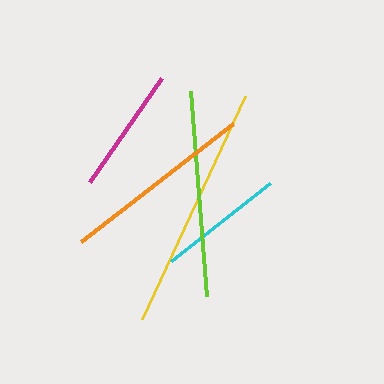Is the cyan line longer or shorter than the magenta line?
The magenta line is longer than the cyan line.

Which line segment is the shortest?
The cyan line is the shortest at approximately 126 pixels.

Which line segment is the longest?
The yellow line is the longest at approximately 246 pixels.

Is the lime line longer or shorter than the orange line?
The lime line is longer than the orange line.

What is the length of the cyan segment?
The cyan segment is approximately 126 pixels long.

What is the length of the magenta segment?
The magenta segment is approximately 127 pixels long.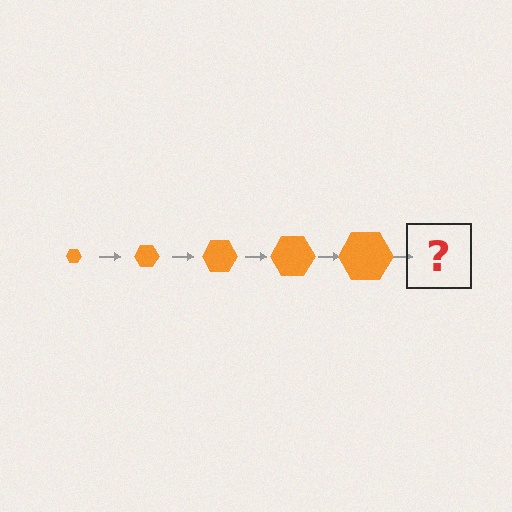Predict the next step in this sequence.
The next step is an orange hexagon, larger than the previous one.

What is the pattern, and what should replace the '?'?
The pattern is that the hexagon gets progressively larger each step. The '?' should be an orange hexagon, larger than the previous one.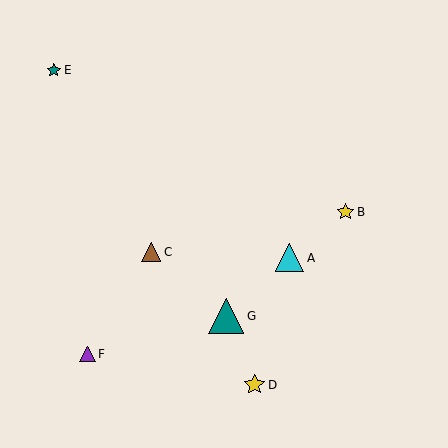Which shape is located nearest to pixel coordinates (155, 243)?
The brown triangle (labeled C) at (151, 252) is nearest to that location.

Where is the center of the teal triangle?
The center of the teal triangle is at (226, 316).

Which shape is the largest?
The teal triangle (labeled G) is the largest.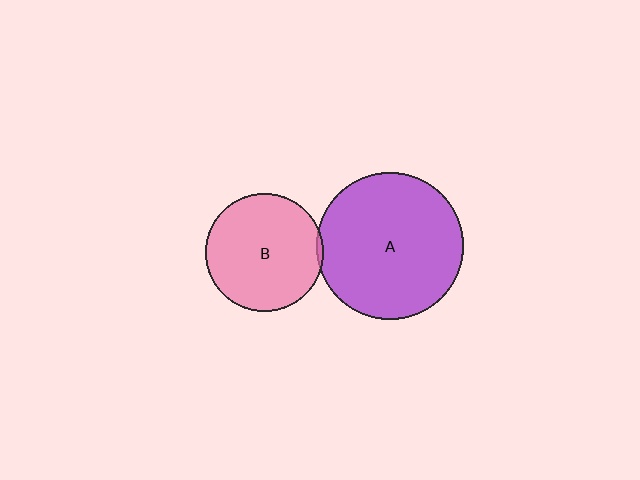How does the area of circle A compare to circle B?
Approximately 1.6 times.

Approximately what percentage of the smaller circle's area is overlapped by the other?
Approximately 5%.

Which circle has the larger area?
Circle A (purple).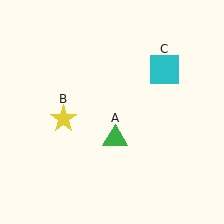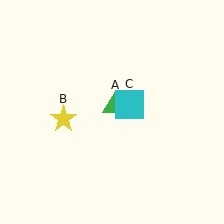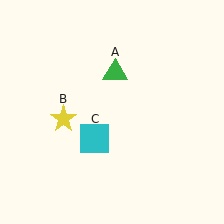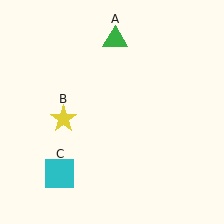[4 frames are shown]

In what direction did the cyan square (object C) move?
The cyan square (object C) moved down and to the left.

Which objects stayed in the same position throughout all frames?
Yellow star (object B) remained stationary.